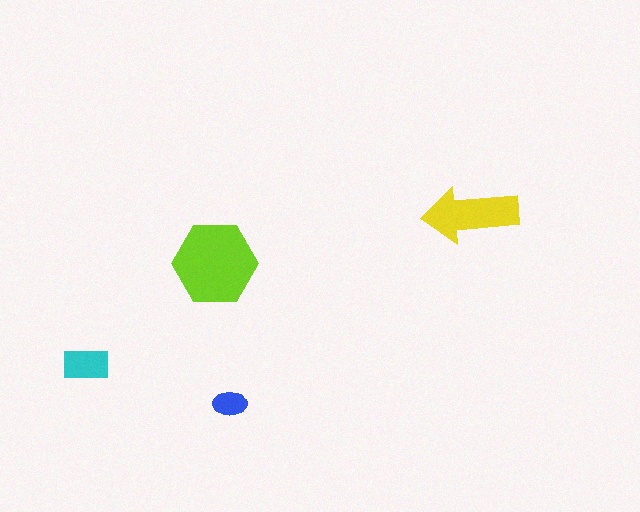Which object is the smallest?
The blue ellipse.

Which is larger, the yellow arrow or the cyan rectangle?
The yellow arrow.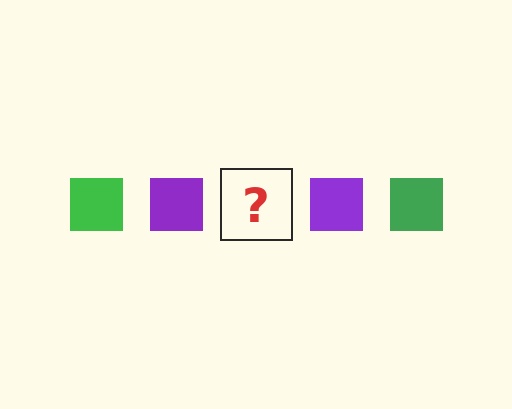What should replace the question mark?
The question mark should be replaced with a green square.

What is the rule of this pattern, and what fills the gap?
The rule is that the pattern cycles through green, purple squares. The gap should be filled with a green square.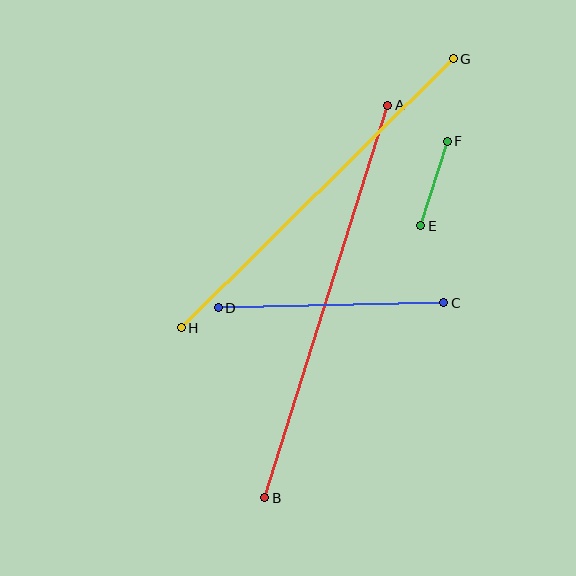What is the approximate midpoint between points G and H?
The midpoint is at approximately (317, 193) pixels.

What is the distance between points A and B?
The distance is approximately 412 pixels.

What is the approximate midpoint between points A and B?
The midpoint is at approximately (326, 301) pixels.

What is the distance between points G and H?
The distance is approximately 383 pixels.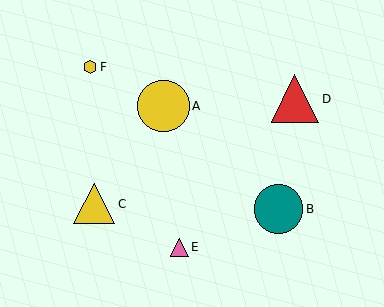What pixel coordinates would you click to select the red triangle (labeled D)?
Click at (295, 99) to select the red triangle D.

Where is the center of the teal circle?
The center of the teal circle is at (278, 209).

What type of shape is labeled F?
Shape F is a yellow hexagon.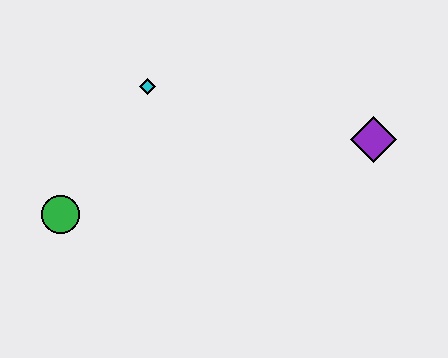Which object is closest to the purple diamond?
The cyan diamond is closest to the purple diamond.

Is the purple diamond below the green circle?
No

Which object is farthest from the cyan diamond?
The purple diamond is farthest from the cyan diamond.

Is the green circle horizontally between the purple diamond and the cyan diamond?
No